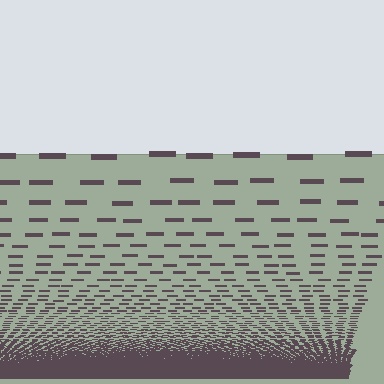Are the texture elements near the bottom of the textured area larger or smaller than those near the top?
Smaller. The gradient is inverted — elements near the bottom are smaller and denser.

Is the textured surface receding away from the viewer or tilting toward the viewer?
The surface appears to tilt toward the viewer. Texture elements get larger and sparser toward the top.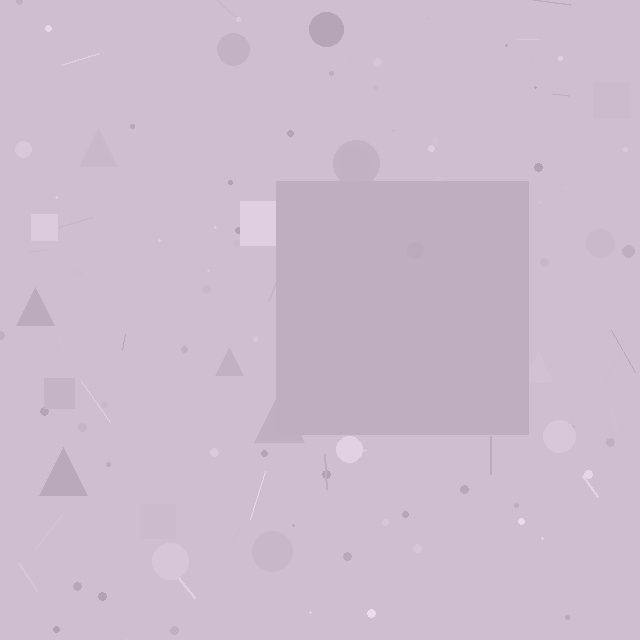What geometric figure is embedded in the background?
A square is embedded in the background.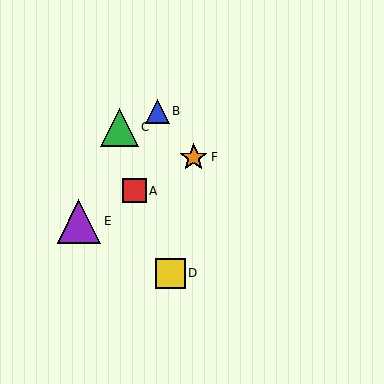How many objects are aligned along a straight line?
3 objects (A, E, F) are aligned along a straight line.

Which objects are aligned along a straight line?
Objects A, E, F are aligned along a straight line.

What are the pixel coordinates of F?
Object F is at (194, 157).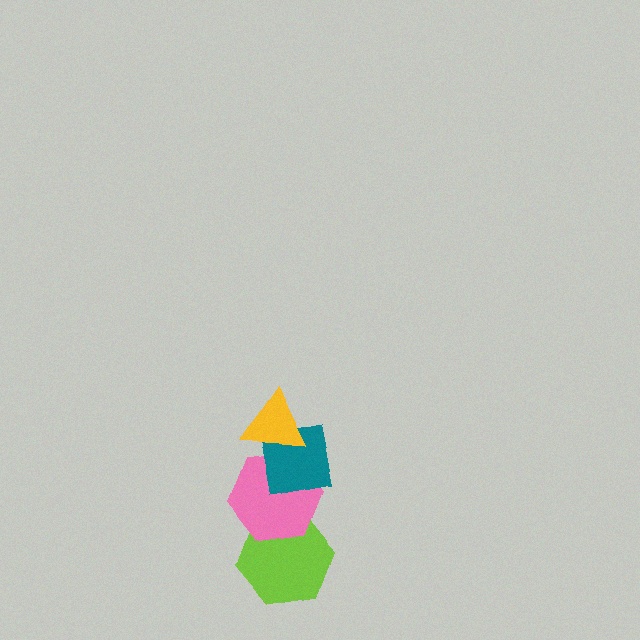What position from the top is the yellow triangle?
The yellow triangle is 1st from the top.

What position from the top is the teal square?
The teal square is 2nd from the top.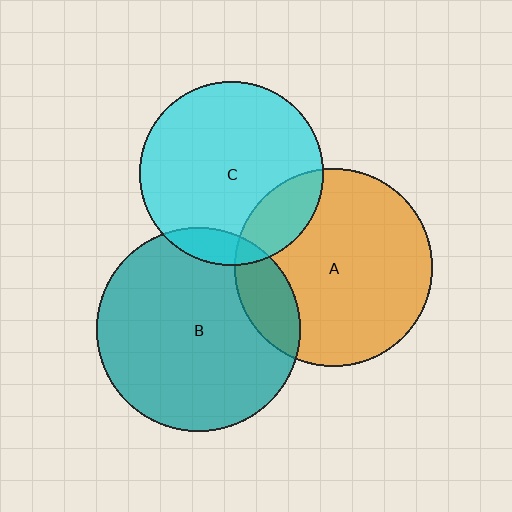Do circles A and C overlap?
Yes.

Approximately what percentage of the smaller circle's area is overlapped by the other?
Approximately 20%.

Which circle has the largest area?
Circle B (teal).